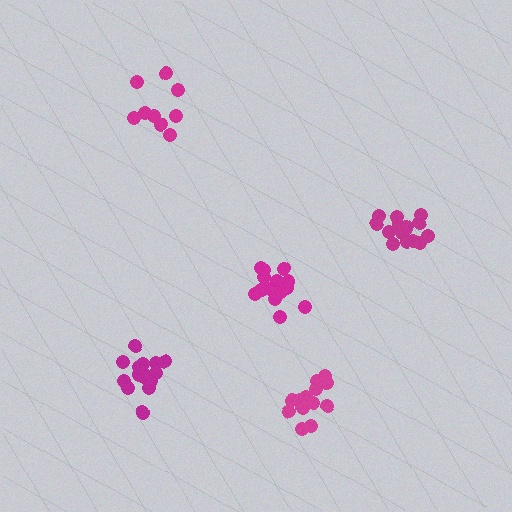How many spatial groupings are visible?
There are 5 spatial groupings.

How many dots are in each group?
Group 1: 15 dots, Group 2: 15 dots, Group 3: 14 dots, Group 4: 14 dots, Group 5: 9 dots (67 total).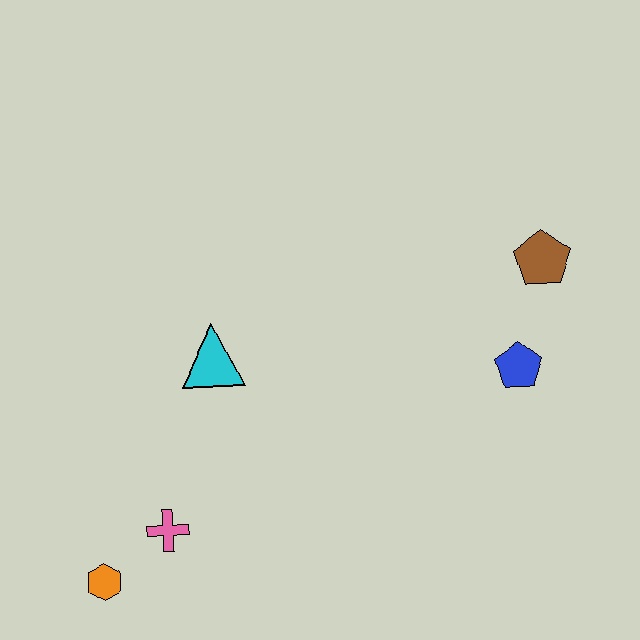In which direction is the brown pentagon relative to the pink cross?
The brown pentagon is to the right of the pink cross.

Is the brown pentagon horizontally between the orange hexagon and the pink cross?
No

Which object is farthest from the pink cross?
The brown pentagon is farthest from the pink cross.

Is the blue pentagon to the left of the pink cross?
No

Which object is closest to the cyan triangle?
The pink cross is closest to the cyan triangle.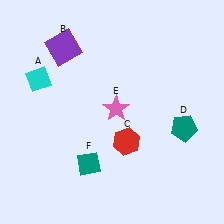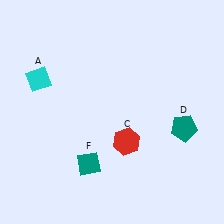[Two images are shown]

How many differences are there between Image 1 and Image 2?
There are 2 differences between the two images.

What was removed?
The pink star (E), the purple square (B) were removed in Image 2.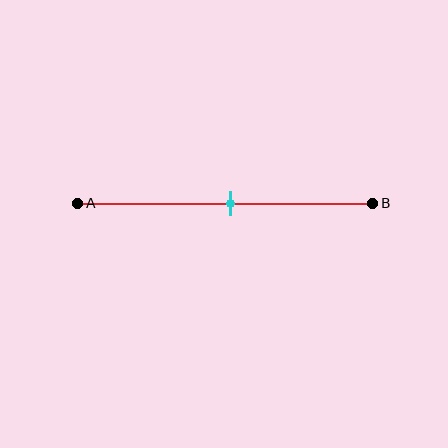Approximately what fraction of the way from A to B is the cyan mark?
The cyan mark is approximately 50% of the way from A to B.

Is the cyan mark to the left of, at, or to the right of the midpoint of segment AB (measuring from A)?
The cyan mark is approximately at the midpoint of segment AB.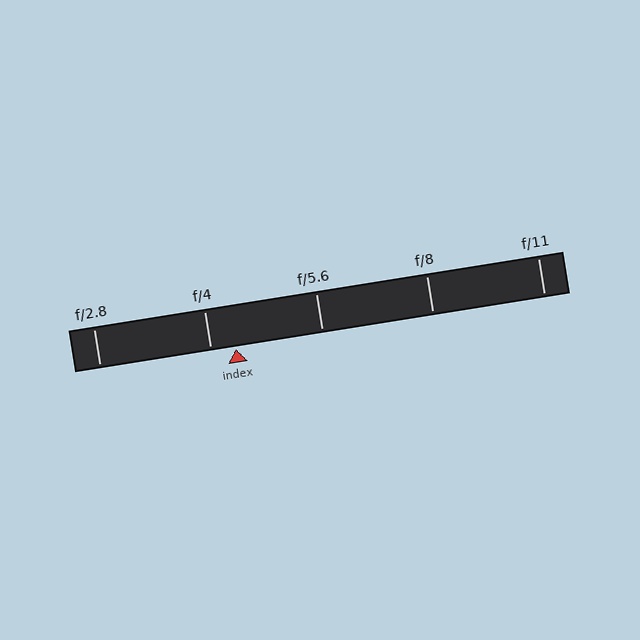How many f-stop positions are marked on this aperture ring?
There are 5 f-stop positions marked.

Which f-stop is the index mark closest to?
The index mark is closest to f/4.